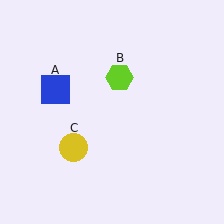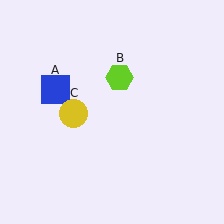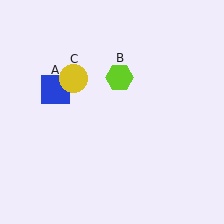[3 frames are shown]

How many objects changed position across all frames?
1 object changed position: yellow circle (object C).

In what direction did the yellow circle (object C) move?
The yellow circle (object C) moved up.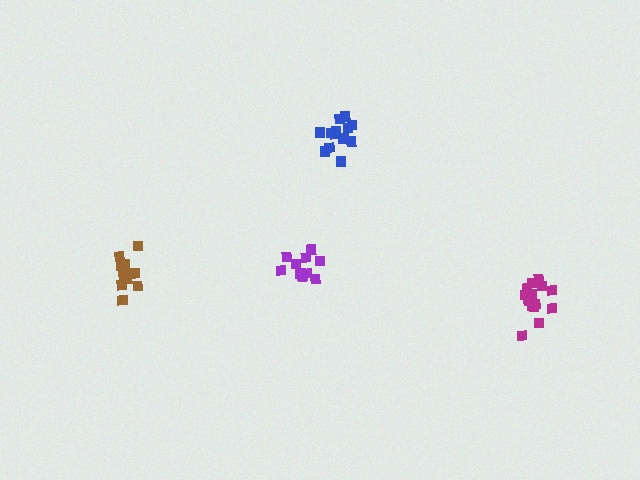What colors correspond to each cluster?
The clusters are colored: magenta, purple, blue, brown.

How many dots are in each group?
Group 1: 15 dots, Group 2: 10 dots, Group 3: 14 dots, Group 4: 12 dots (51 total).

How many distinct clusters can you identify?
There are 4 distinct clusters.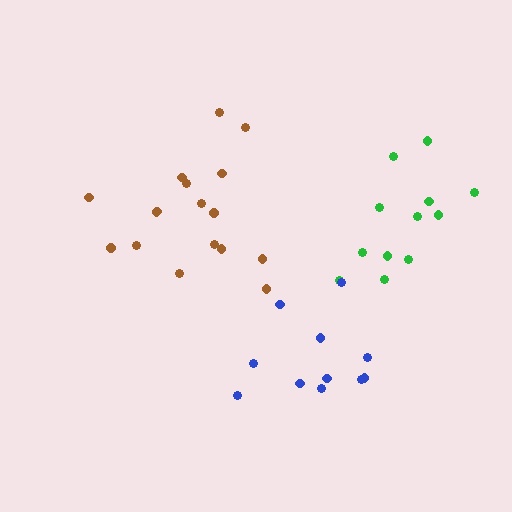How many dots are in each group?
Group 1: 12 dots, Group 2: 11 dots, Group 3: 17 dots (40 total).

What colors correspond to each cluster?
The clusters are colored: green, blue, brown.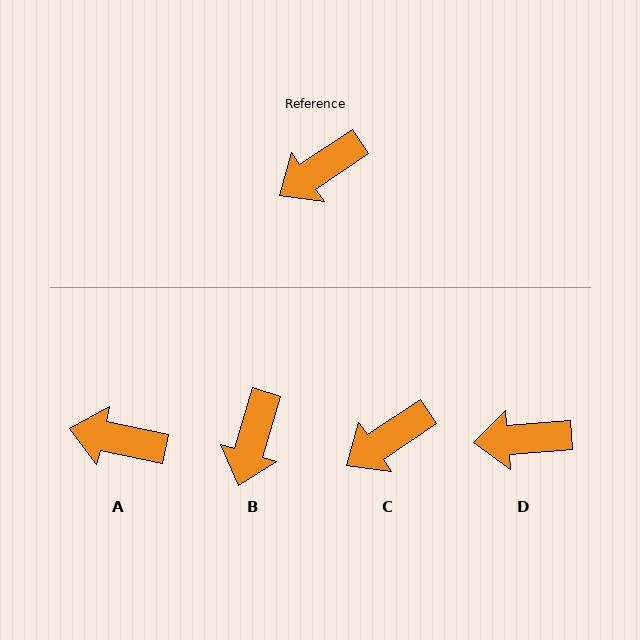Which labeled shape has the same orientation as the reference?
C.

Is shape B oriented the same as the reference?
No, it is off by about 39 degrees.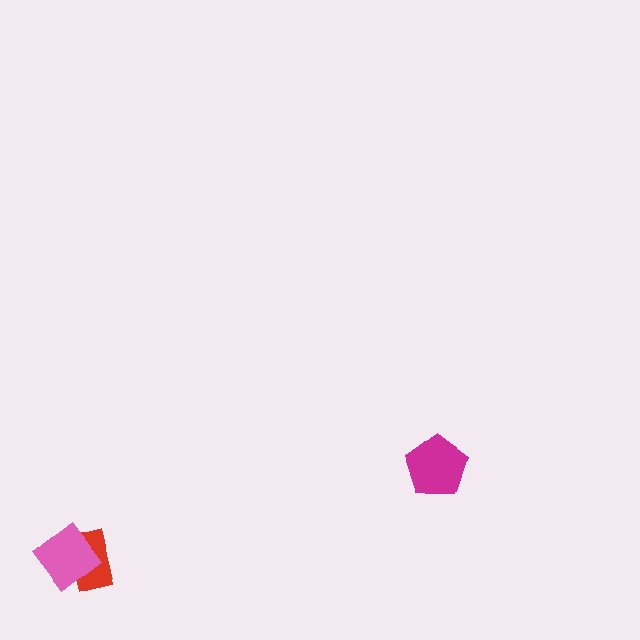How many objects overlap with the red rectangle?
1 object overlaps with the red rectangle.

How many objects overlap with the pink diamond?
1 object overlaps with the pink diamond.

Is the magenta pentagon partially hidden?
No, no other shape covers it.